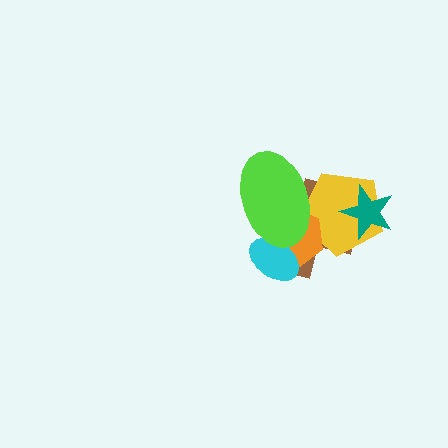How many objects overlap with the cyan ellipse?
3 objects overlap with the cyan ellipse.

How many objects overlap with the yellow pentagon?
4 objects overlap with the yellow pentagon.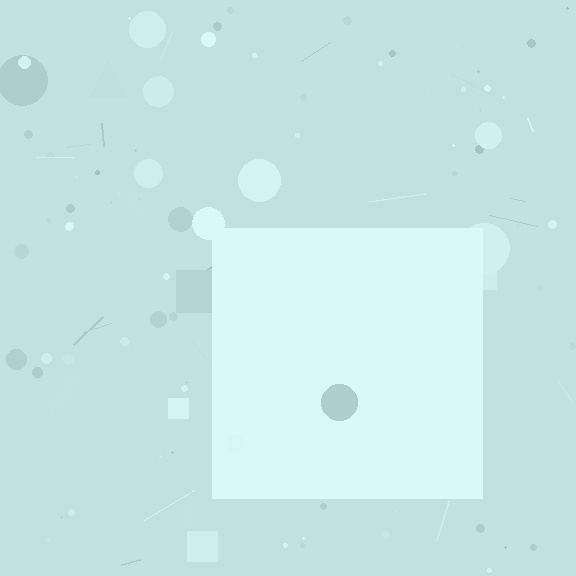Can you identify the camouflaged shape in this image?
The camouflaged shape is a square.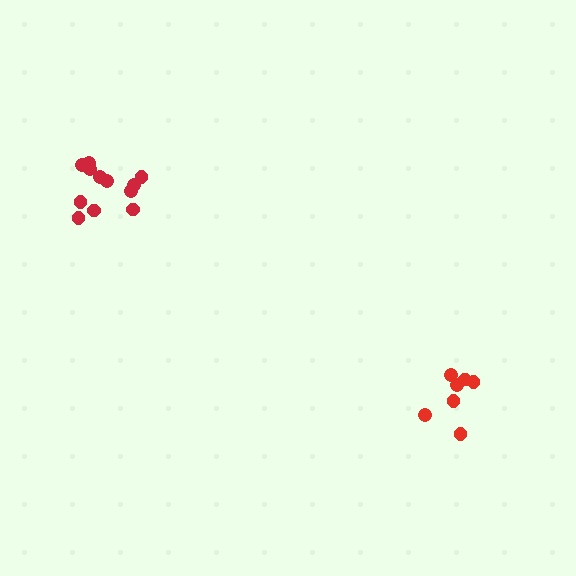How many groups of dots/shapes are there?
There are 2 groups.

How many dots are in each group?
Group 1: 12 dots, Group 2: 7 dots (19 total).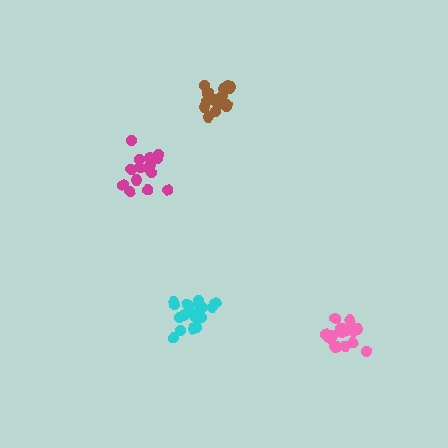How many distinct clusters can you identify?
There are 4 distinct clusters.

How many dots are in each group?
Group 1: 16 dots, Group 2: 21 dots, Group 3: 16 dots, Group 4: 18 dots (71 total).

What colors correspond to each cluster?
The clusters are colored: brown, cyan, magenta, pink.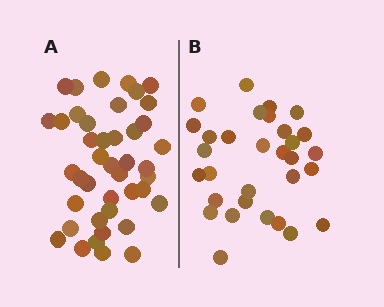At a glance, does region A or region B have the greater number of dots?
Region A (the left region) has more dots.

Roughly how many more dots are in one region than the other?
Region A has roughly 12 or so more dots than region B.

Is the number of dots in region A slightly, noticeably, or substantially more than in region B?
Region A has noticeably more, but not dramatically so. The ratio is roughly 1.4 to 1.